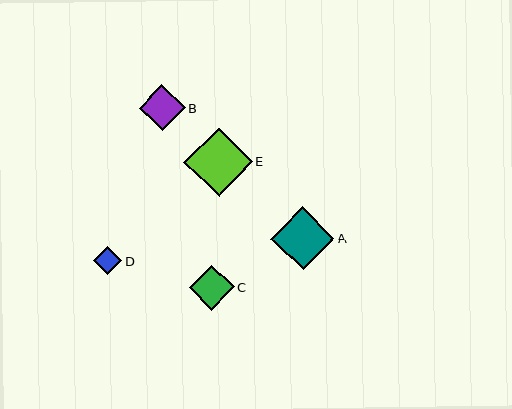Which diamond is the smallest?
Diamond D is the smallest with a size of approximately 28 pixels.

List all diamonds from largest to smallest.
From largest to smallest: E, A, B, C, D.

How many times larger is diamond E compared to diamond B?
Diamond E is approximately 1.5 times the size of diamond B.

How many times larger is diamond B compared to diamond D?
Diamond B is approximately 1.6 times the size of diamond D.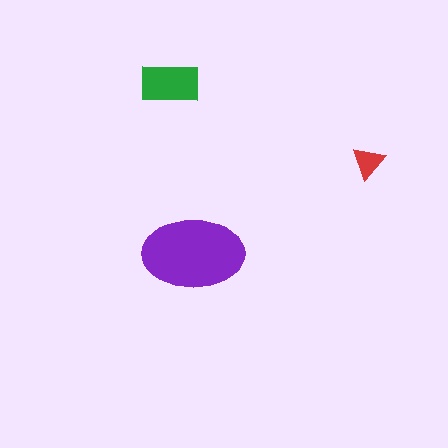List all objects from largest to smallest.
The purple ellipse, the green rectangle, the red triangle.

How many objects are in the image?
There are 3 objects in the image.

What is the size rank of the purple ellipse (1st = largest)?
1st.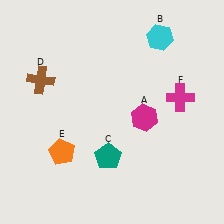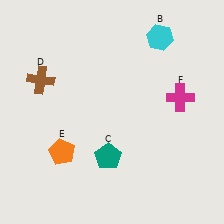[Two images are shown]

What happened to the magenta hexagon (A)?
The magenta hexagon (A) was removed in Image 2. It was in the bottom-right area of Image 1.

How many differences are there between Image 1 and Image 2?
There is 1 difference between the two images.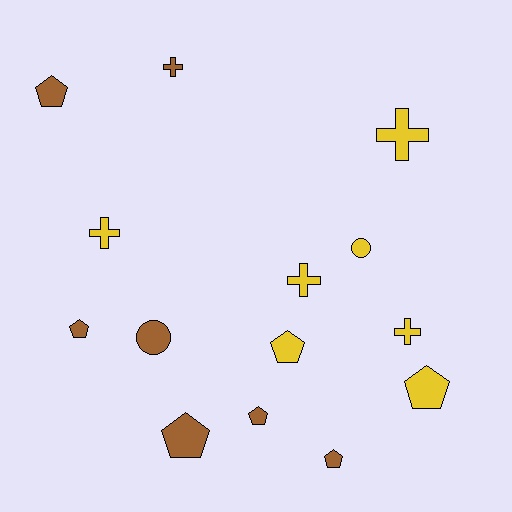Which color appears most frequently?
Brown, with 7 objects.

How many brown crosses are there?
There is 1 brown cross.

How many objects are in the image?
There are 14 objects.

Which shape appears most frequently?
Pentagon, with 7 objects.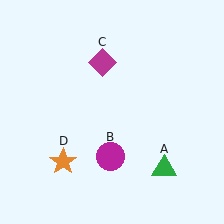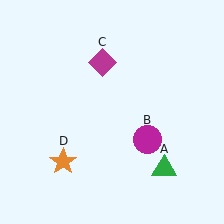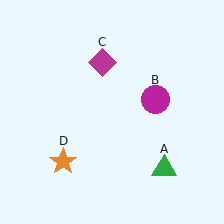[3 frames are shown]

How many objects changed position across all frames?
1 object changed position: magenta circle (object B).